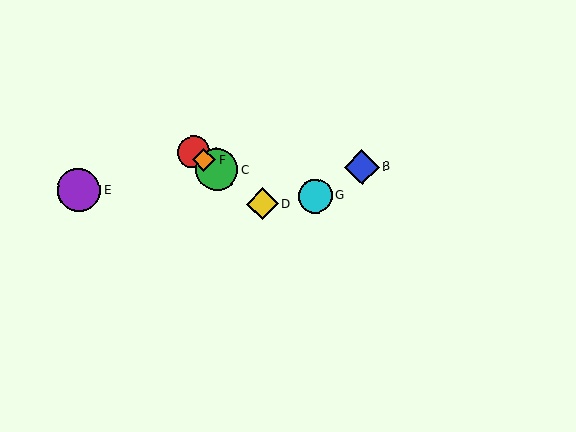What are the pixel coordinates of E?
Object E is at (79, 190).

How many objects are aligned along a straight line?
4 objects (A, C, D, F) are aligned along a straight line.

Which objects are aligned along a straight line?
Objects A, C, D, F are aligned along a straight line.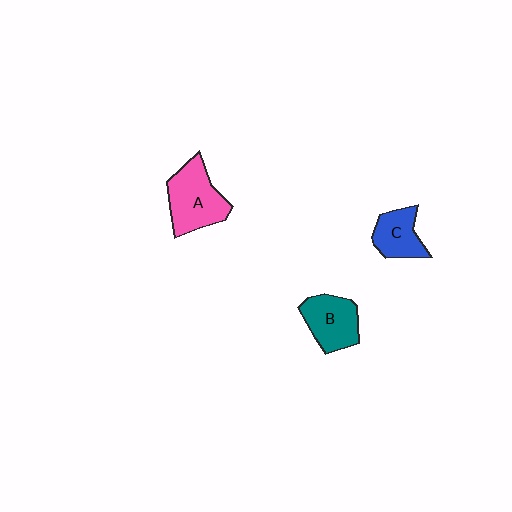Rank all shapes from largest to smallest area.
From largest to smallest: A (pink), B (teal), C (blue).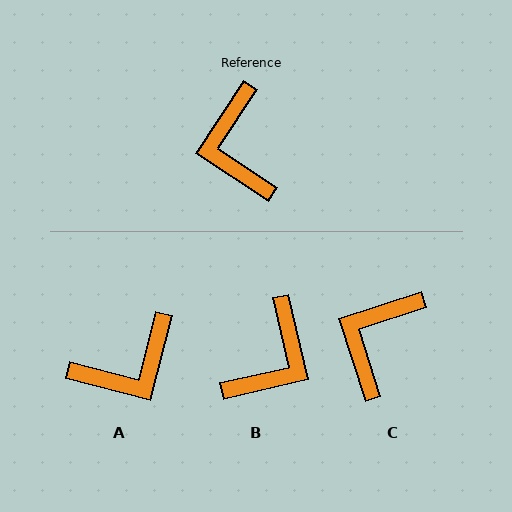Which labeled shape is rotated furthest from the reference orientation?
B, about 136 degrees away.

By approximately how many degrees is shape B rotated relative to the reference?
Approximately 136 degrees counter-clockwise.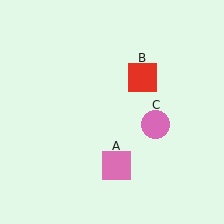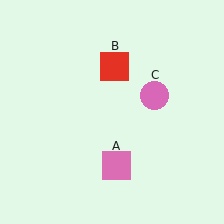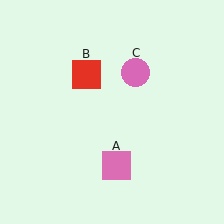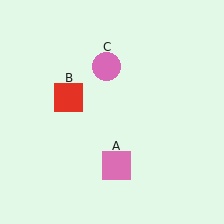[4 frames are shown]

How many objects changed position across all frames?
2 objects changed position: red square (object B), pink circle (object C).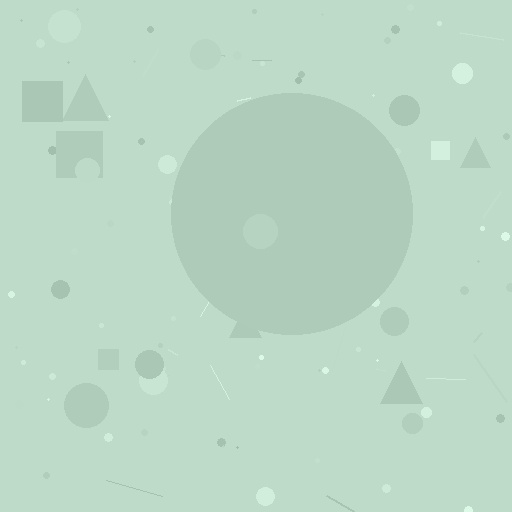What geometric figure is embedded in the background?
A circle is embedded in the background.